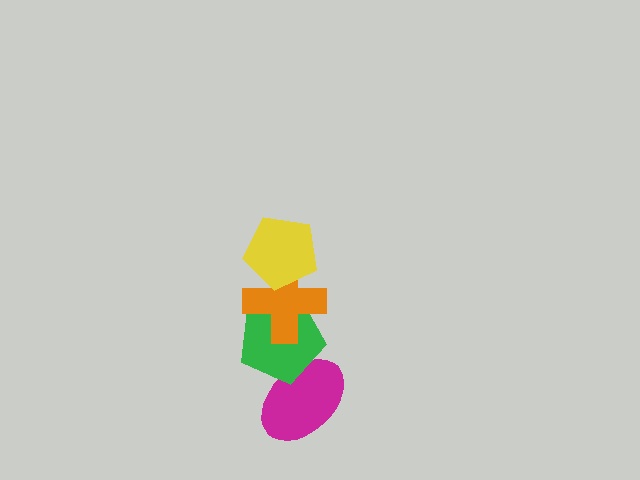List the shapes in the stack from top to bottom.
From top to bottom: the yellow pentagon, the orange cross, the green pentagon, the magenta ellipse.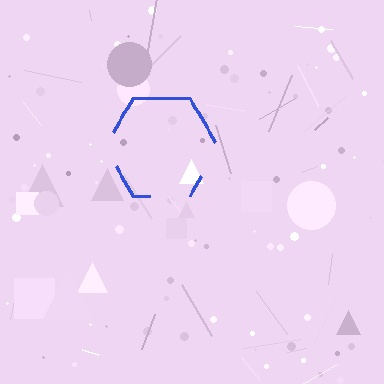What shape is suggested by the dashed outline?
The dashed outline suggests a hexagon.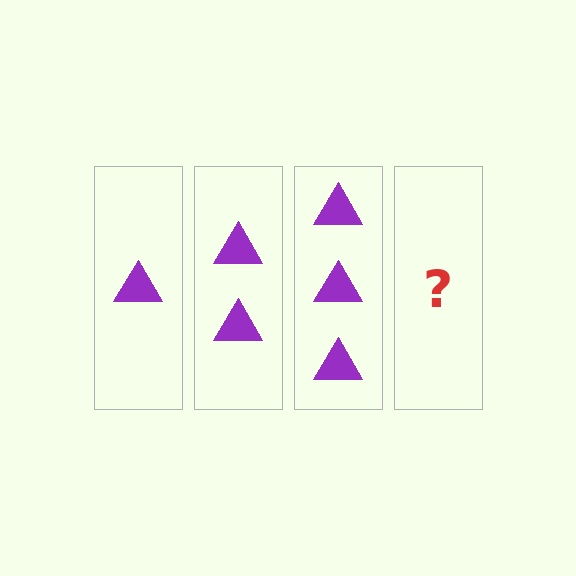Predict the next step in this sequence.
The next step is 4 triangles.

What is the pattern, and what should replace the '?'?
The pattern is that each step adds one more triangle. The '?' should be 4 triangles.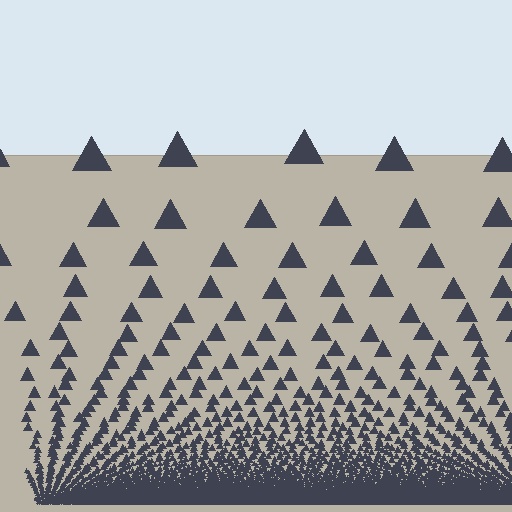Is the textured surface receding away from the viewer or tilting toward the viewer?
The surface appears to tilt toward the viewer. Texture elements get larger and sparser toward the top.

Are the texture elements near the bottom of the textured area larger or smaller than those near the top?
Smaller. The gradient is inverted — elements near the bottom are smaller and denser.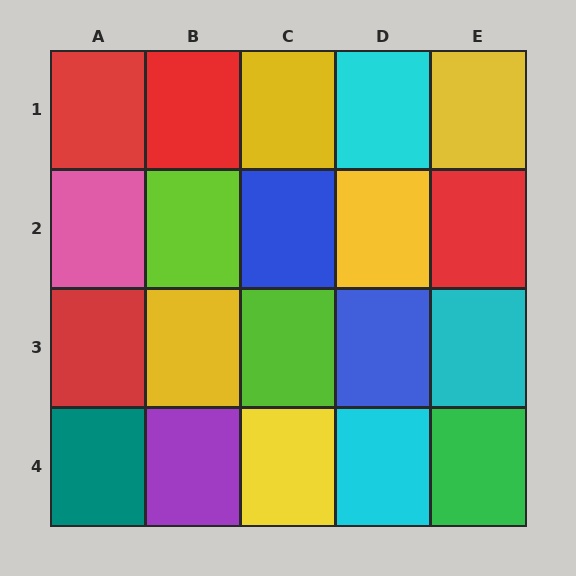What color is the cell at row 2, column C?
Blue.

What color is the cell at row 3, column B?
Yellow.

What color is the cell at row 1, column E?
Yellow.